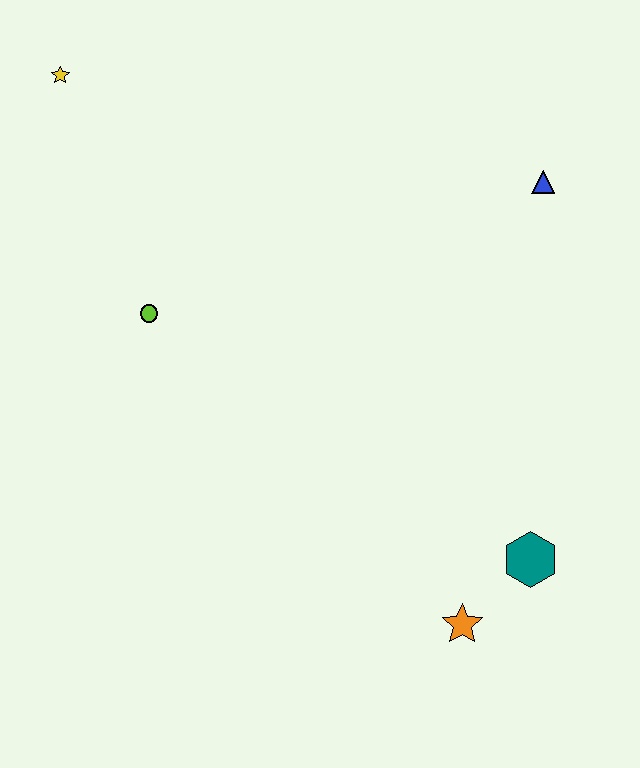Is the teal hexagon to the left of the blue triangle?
Yes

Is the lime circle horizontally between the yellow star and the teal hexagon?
Yes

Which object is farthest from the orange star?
The yellow star is farthest from the orange star.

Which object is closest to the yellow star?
The lime circle is closest to the yellow star.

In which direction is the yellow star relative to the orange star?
The yellow star is above the orange star.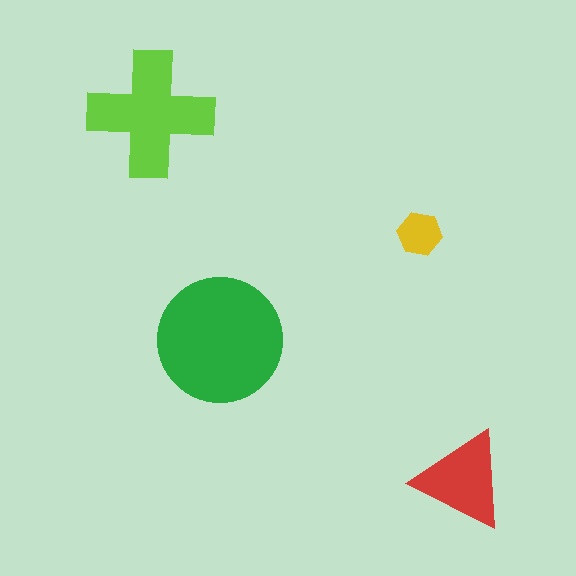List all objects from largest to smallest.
The green circle, the lime cross, the red triangle, the yellow hexagon.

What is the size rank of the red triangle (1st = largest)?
3rd.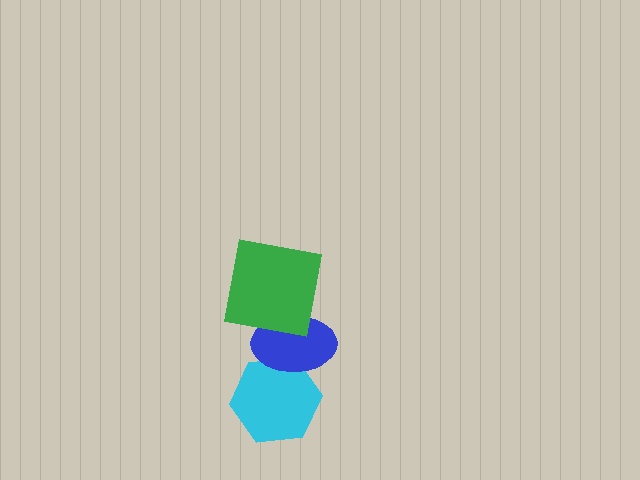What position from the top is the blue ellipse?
The blue ellipse is 2nd from the top.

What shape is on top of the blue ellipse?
The green square is on top of the blue ellipse.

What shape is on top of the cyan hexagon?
The blue ellipse is on top of the cyan hexagon.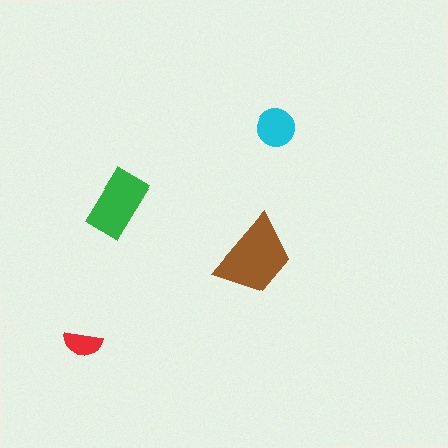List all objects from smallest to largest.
The red semicircle, the cyan circle, the green rectangle, the brown trapezoid.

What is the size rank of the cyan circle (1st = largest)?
3rd.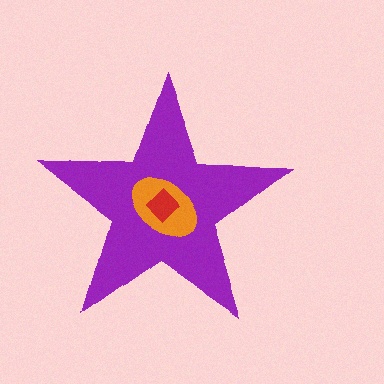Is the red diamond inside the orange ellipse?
Yes.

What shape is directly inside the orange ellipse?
The red diamond.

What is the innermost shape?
The red diamond.